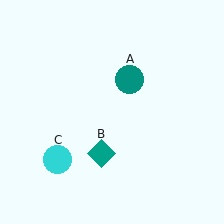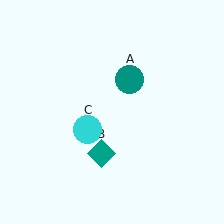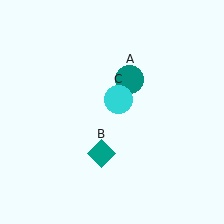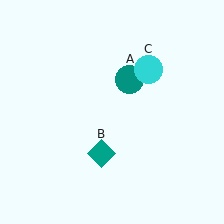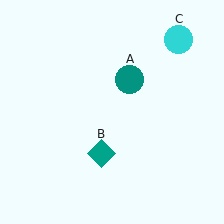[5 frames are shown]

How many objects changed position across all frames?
1 object changed position: cyan circle (object C).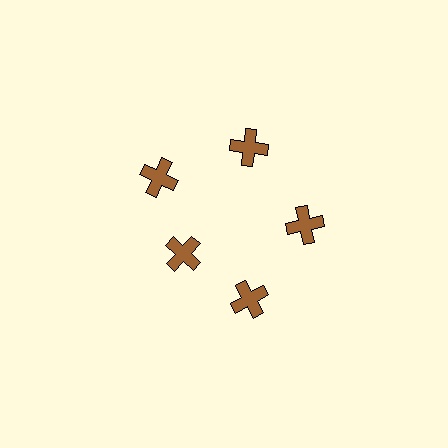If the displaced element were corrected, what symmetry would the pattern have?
It would have 5-fold rotational symmetry — the pattern would map onto itself every 72 degrees.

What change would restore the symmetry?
The symmetry would be restored by moving it outward, back onto the ring so that all 5 crosses sit at equal angles and equal distance from the center.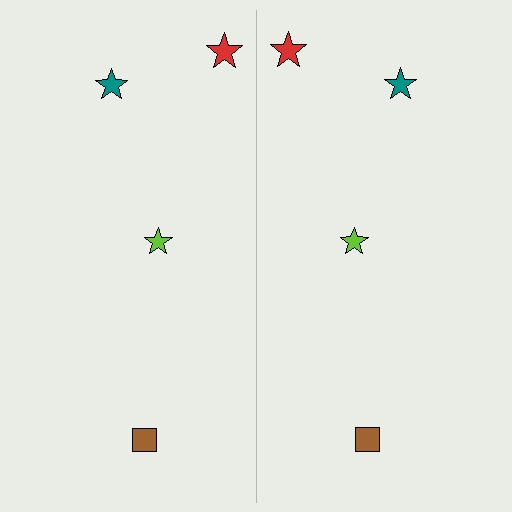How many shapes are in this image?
There are 8 shapes in this image.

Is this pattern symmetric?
Yes, this pattern has bilateral (reflection) symmetry.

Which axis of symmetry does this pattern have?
The pattern has a vertical axis of symmetry running through the center of the image.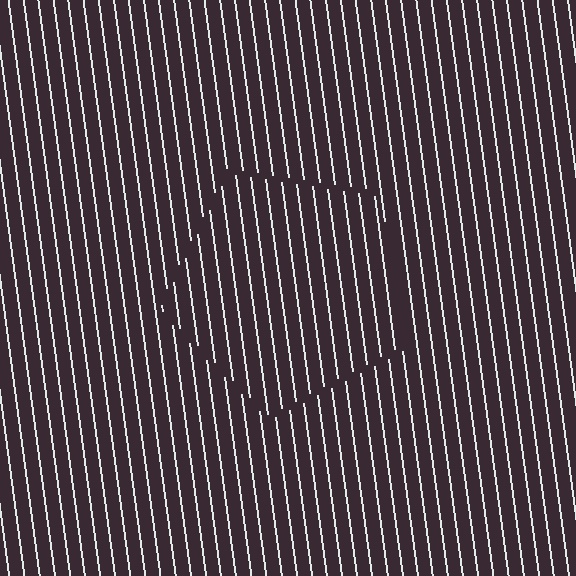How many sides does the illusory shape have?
5 sides — the line-ends trace a pentagon.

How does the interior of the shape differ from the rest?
The interior of the shape contains the same grating, shifted by half a period — the contour is defined by the phase discontinuity where line-ends from the inner and outer gratings abut.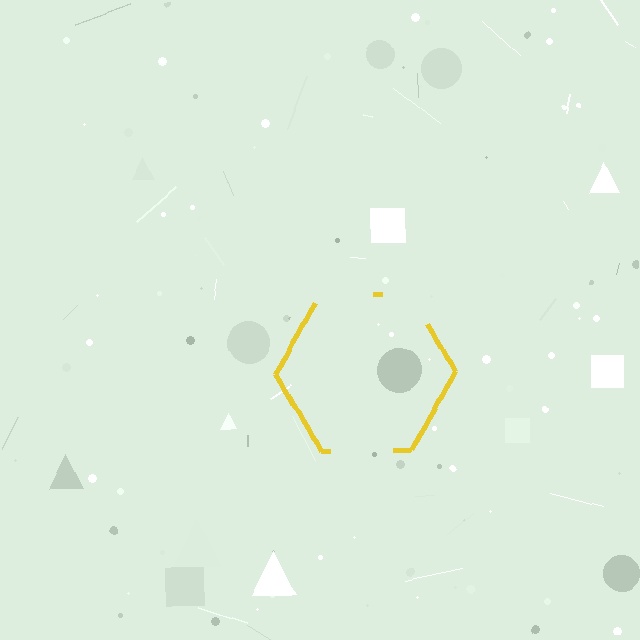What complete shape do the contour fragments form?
The contour fragments form a hexagon.